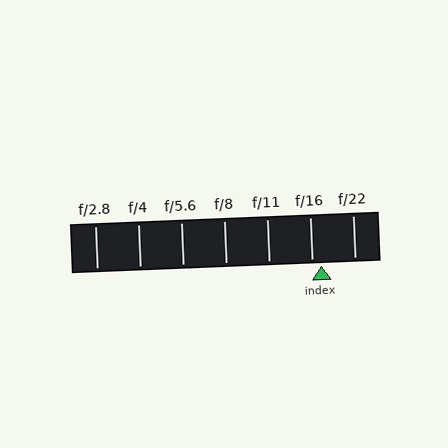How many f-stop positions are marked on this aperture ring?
There are 7 f-stop positions marked.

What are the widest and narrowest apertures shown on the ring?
The widest aperture shown is f/2.8 and the narrowest is f/22.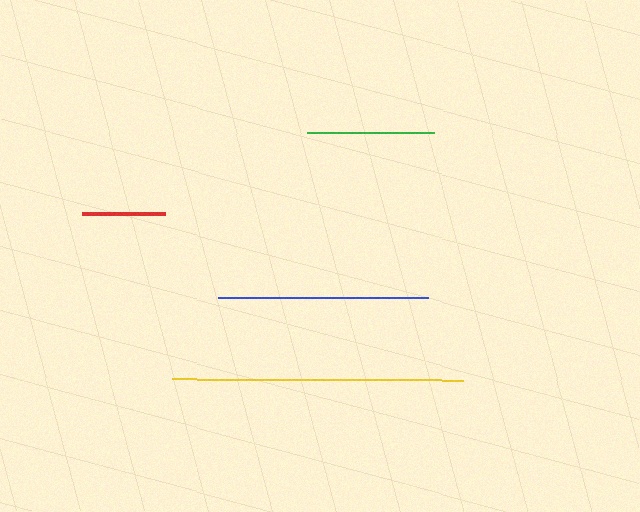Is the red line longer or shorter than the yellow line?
The yellow line is longer than the red line.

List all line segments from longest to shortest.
From longest to shortest: yellow, blue, green, red.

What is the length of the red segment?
The red segment is approximately 83 pixels long.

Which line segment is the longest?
The yellow line is the longest at approximately 291 pixels.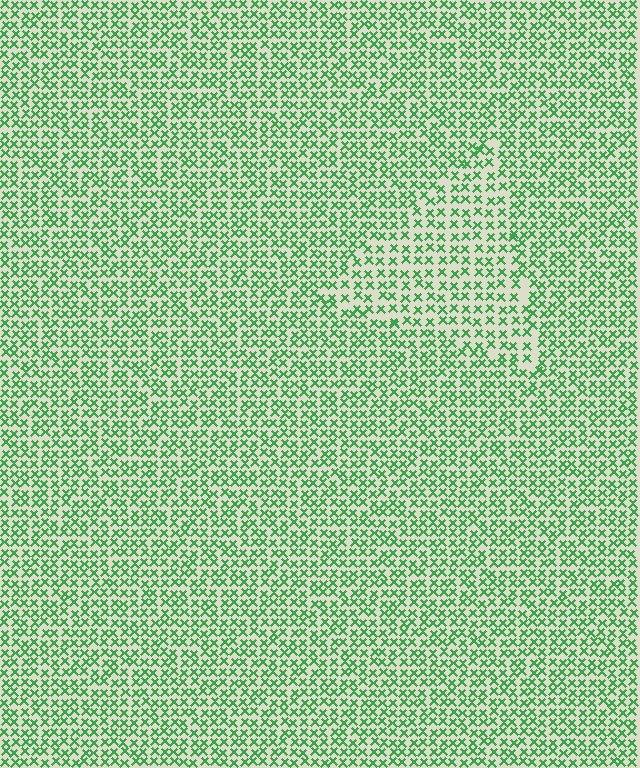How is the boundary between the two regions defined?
The boundary is defined by a change in element density (approximately 1.5x ratio). All elements are the same color, size, and shape.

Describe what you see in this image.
The image contains small green elements arranged at two different densities. A triangle-shaped region is visible where the elements are less densely packed than the surrounding area.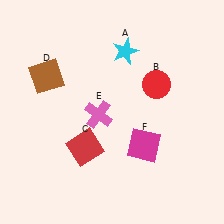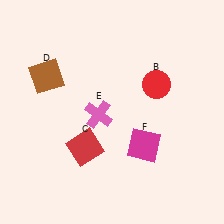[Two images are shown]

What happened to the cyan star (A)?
The cyan star (A) was removed in Image 2. It was in the top-right area of Image 1.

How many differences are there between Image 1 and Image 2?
There is 1 difference between the two images.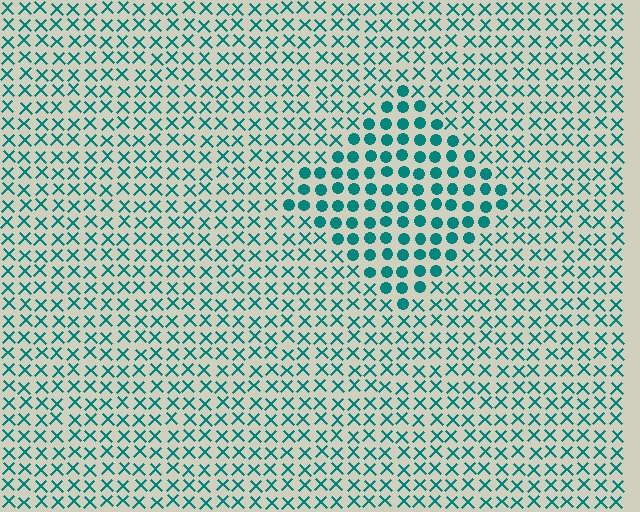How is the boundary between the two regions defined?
The boundary is defined by a change in element shape: circles inside vs. X marks outside. All elements share the same color and spacing.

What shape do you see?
I see a diamond.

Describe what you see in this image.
The image is filled with small teal elements arranged in a uniform grid. A diamond-shaped region contains circles, while the surrounding area contains X marks. The boundary is defined purely by the change in element shape.